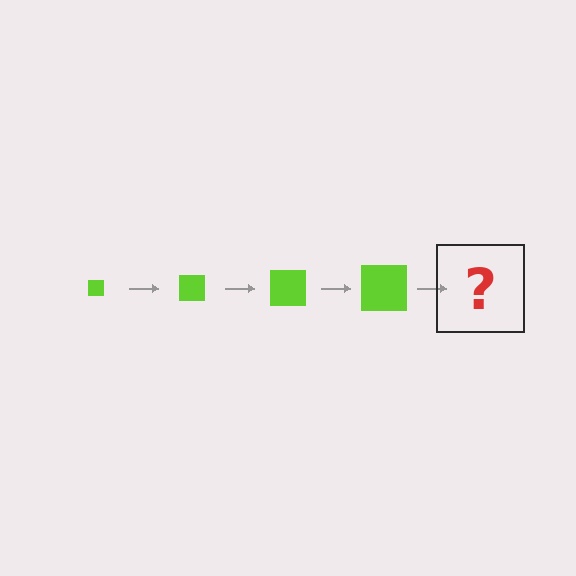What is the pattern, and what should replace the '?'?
The pattern is that the square gets progressively larger each step. The '?' should be a lime square, larger than the previous one.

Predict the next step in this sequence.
The next step is a lime square, larger than the previous one.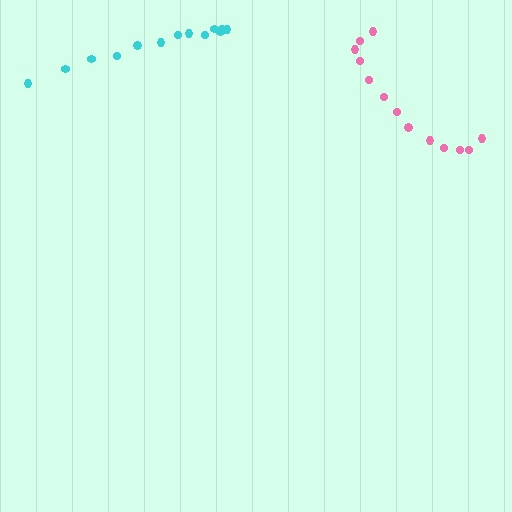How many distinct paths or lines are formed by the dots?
There are 2 distinct paths.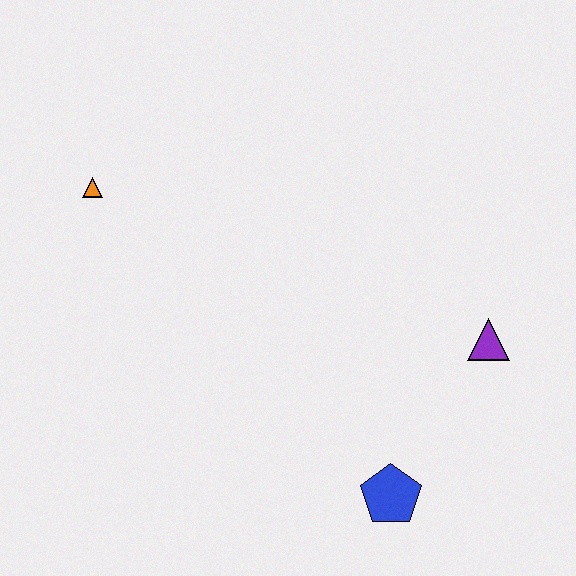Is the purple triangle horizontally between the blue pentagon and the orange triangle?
No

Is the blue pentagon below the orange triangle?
Yes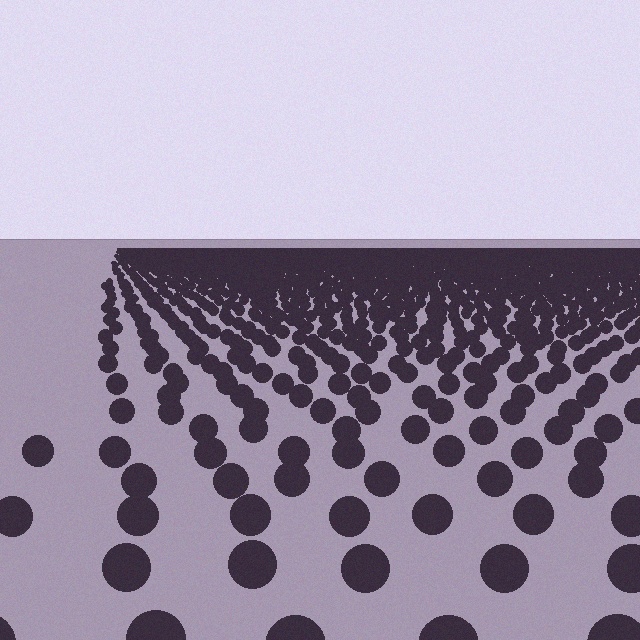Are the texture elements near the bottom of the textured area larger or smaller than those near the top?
Larger. Near the bottom, elements are closer to the viewer and appear at a bigger on-screen size.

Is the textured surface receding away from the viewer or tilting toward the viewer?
The surface is receding away from the viewer. Texture elements get smaller and denser toward the top.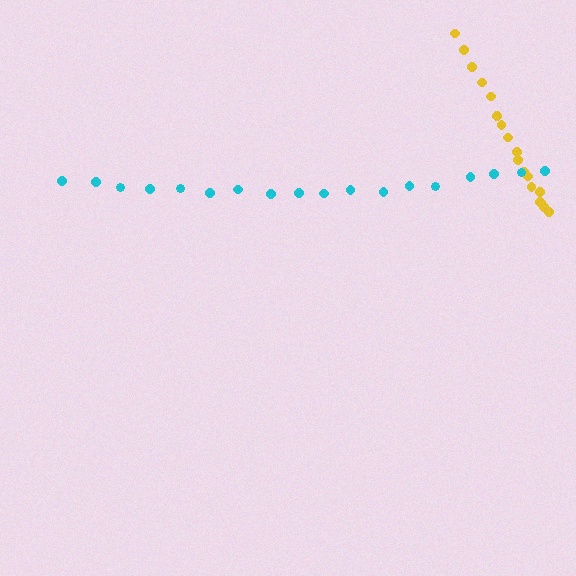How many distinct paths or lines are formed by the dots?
There are 2 distinct paths.